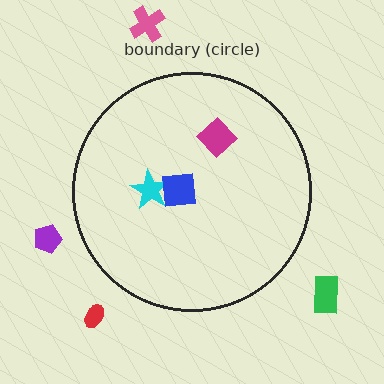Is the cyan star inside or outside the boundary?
Inside.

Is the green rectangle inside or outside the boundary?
Outside.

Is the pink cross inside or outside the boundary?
Outside.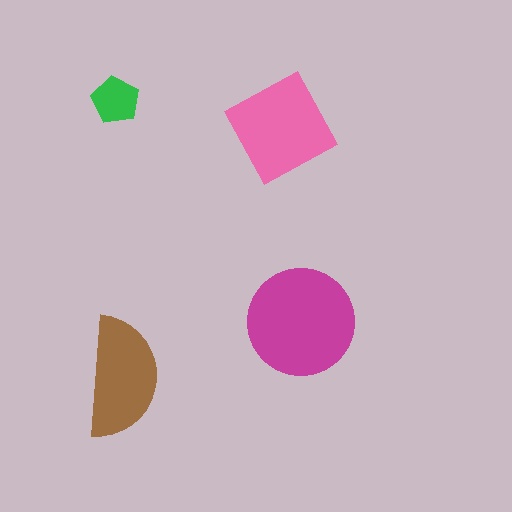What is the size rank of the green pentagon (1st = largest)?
4th.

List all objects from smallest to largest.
The green pentagon, the brown semicircle, the pink square, the magenta circle.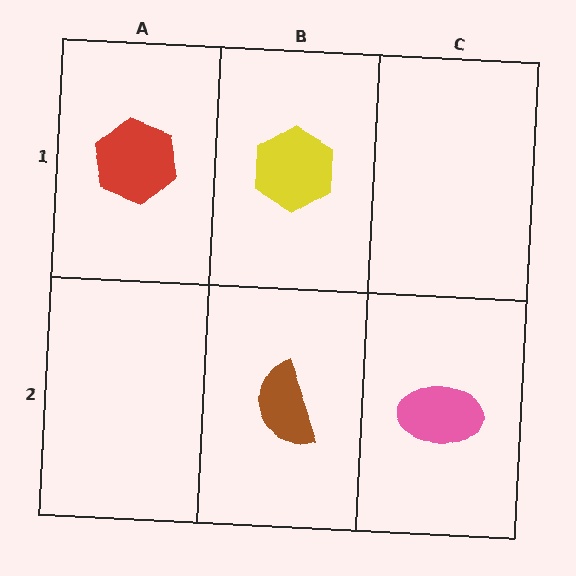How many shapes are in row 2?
2 shapes.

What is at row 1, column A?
A red hexagon.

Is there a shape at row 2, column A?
No, that cell is empty.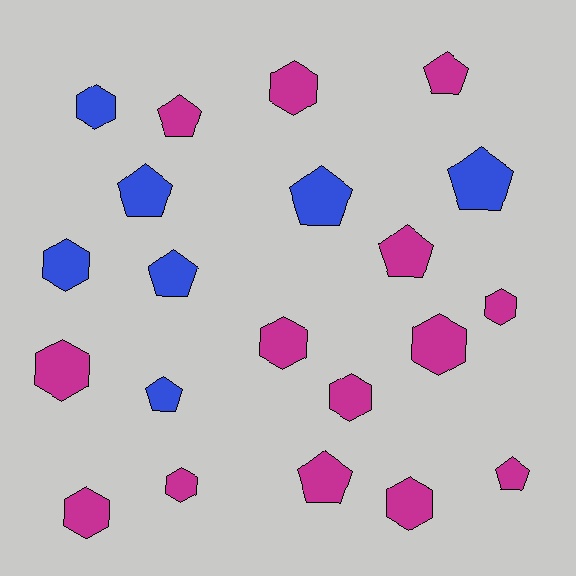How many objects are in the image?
There are 21 objects.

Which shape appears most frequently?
Hexagon, with 11 objects.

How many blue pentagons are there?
There are 5 blue pentagons.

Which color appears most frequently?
Magenta, with 14 objects.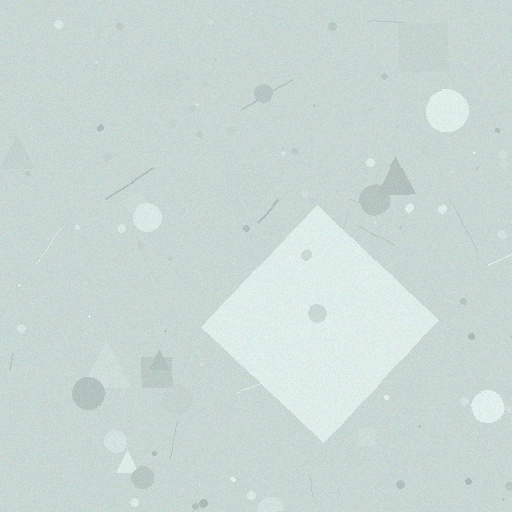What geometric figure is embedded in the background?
A diamond is embedded in the background.